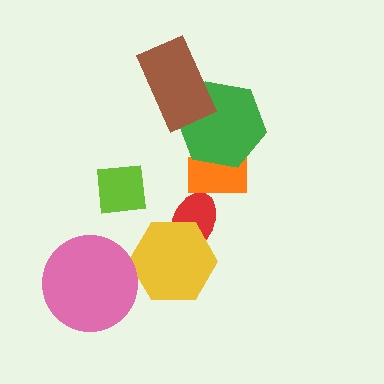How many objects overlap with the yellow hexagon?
1 object overlaps with the yellow hexagon.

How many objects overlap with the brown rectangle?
1 object overlaps with the brown rectangle.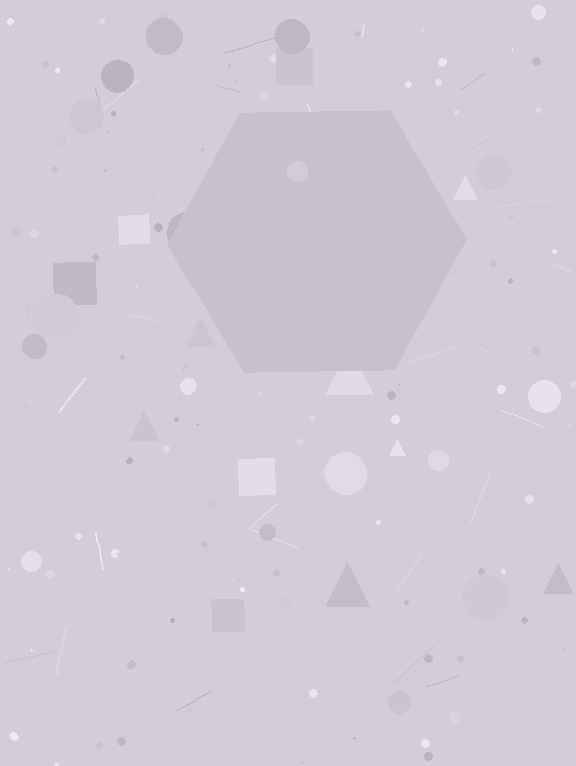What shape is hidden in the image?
A hexagon is hidden in the image.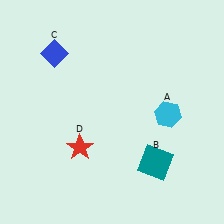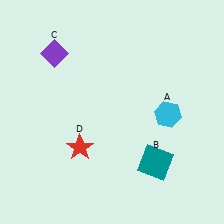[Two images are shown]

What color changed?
The diamond (C) changed from blue in Image 1 to purple in Image 2.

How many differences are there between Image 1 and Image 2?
There is 1 difference between the two images.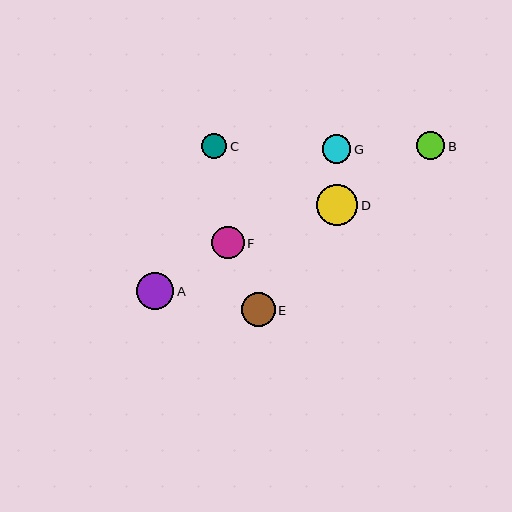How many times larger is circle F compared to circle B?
Circle F is approximately 1.2 times the size of circle B.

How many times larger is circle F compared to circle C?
Circle F is approximately 1.2 times the size of circle C.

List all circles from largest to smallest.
From largest to smallest: D, A, E, F, G, B, C.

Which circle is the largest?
Circle D is the largest with a size of approximately 41 pixels.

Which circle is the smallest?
Circle C is the smallest with a size of approximately 26 pixels.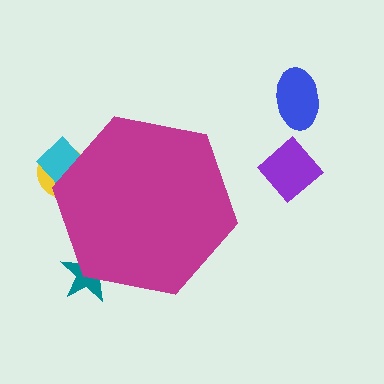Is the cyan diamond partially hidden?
Yes, the cyan diamond is partially hidden behind the magenta hexagon.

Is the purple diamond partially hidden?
No, the purple diamond is fully visible.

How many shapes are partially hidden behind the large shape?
3 shapes are partially hidden.